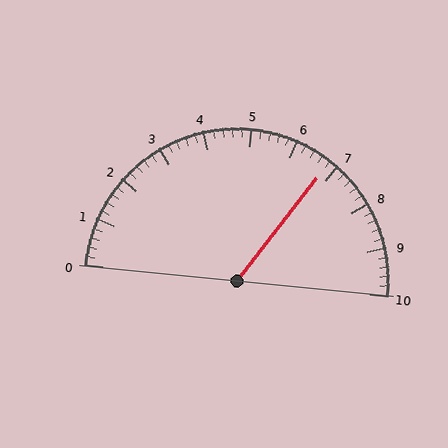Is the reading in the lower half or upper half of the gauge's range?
The reading is in the upper half of the range (0 to 10).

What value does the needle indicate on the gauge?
The needle indicates approximately 6.8.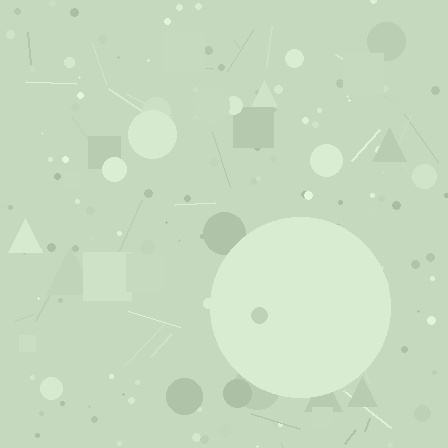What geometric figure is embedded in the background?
A circle is embedded in the background.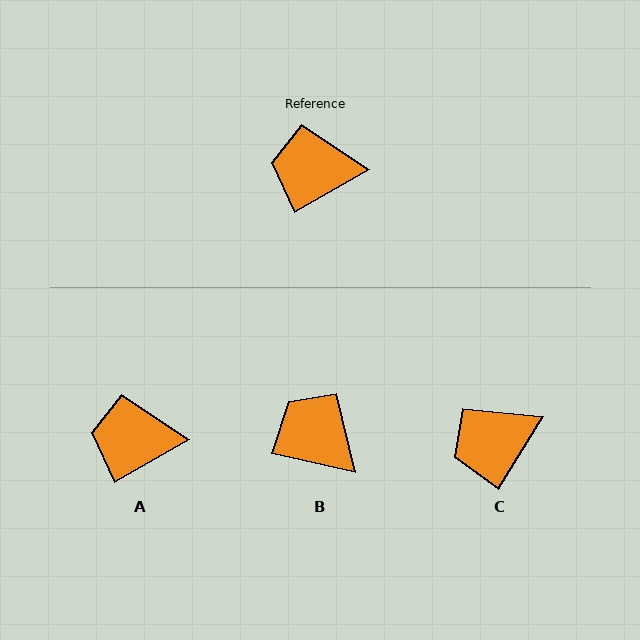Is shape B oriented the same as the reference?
No, it is off by about 43 degrees.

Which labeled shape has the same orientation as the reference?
A.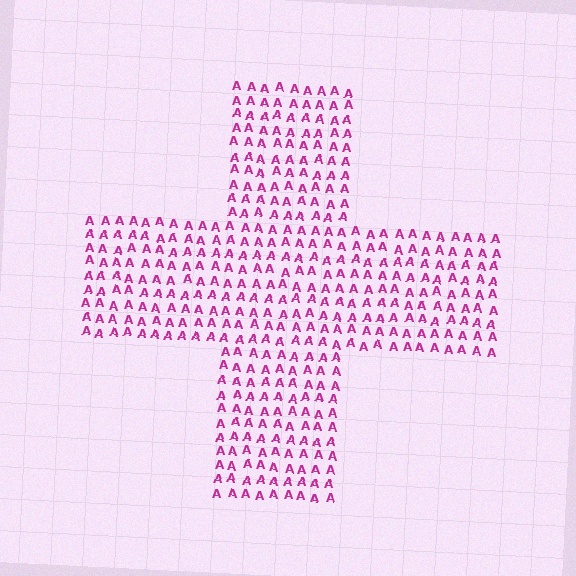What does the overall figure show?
The overall figure shows a cross.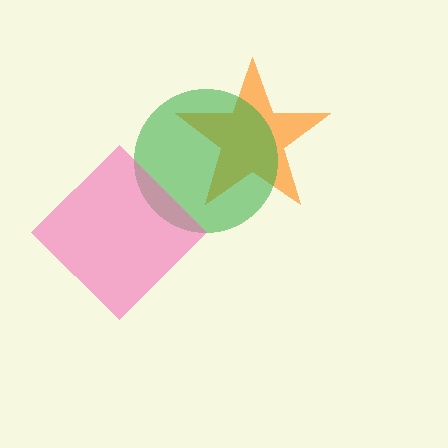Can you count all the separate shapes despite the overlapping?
Yes, there are 3 separate shapes.